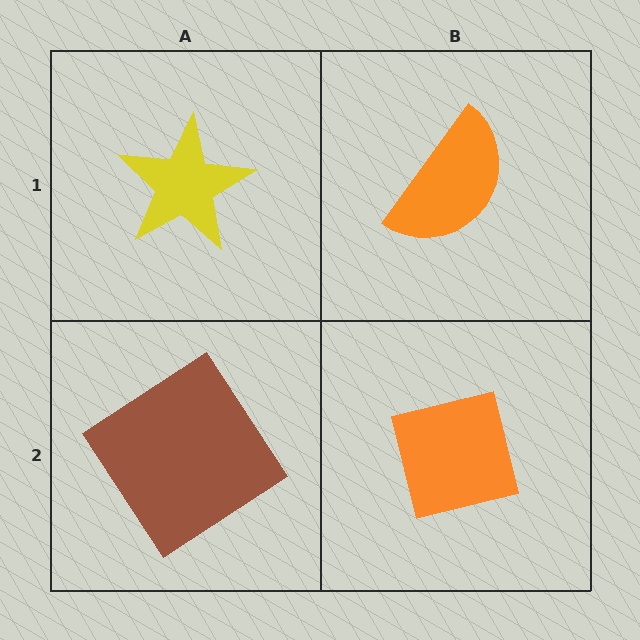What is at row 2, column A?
A brown diamond.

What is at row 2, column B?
An orange square.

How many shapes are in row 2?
2 shapes.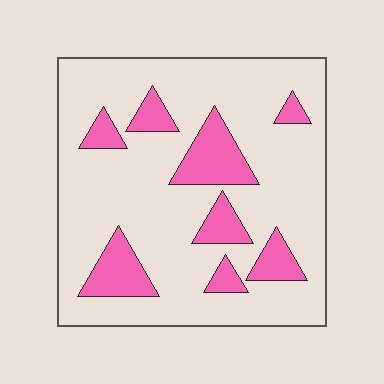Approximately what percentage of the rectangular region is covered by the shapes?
Approximately 20%.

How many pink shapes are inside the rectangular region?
8.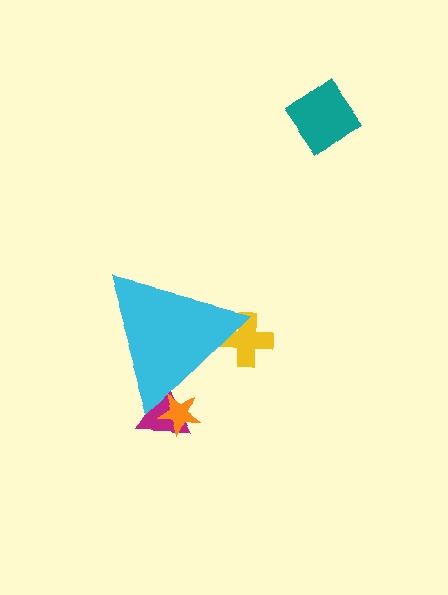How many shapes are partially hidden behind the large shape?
3 shapes are partially hidden.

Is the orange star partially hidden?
Yes, the orange star is partially hidden behind the cyan triangle.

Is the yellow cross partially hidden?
Yes, the yellow cross is partially hidden behind the cyan triangle.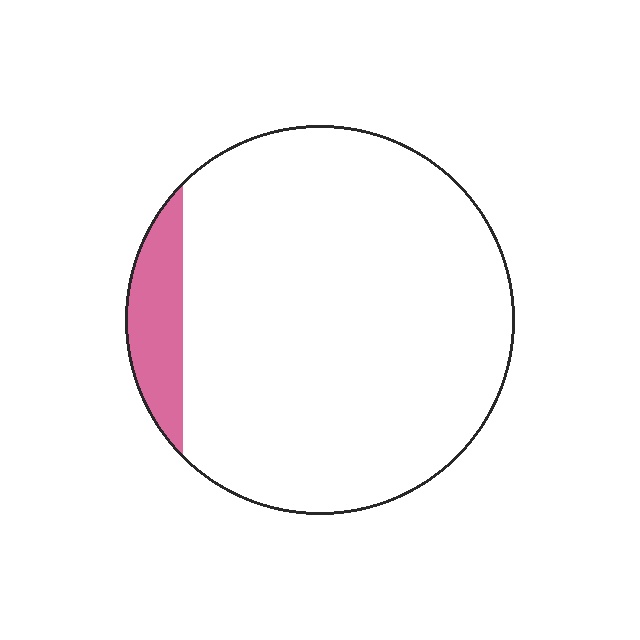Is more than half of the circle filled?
No.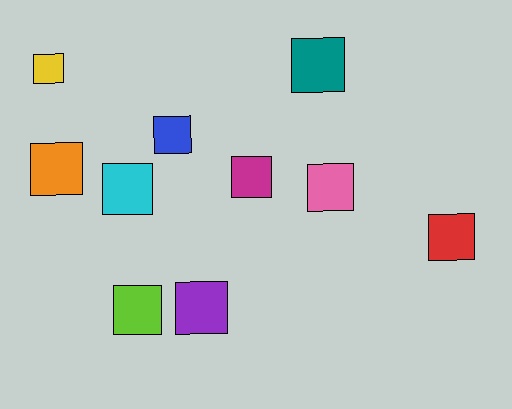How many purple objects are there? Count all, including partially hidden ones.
There is 1 purple object.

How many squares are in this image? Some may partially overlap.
There are 10 squares.